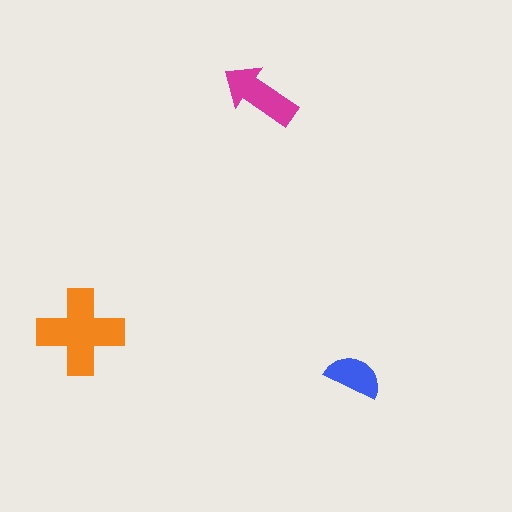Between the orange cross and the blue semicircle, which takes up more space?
The orange cross.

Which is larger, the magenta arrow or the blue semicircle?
The magenta arrow.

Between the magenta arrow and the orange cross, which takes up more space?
The orange cross.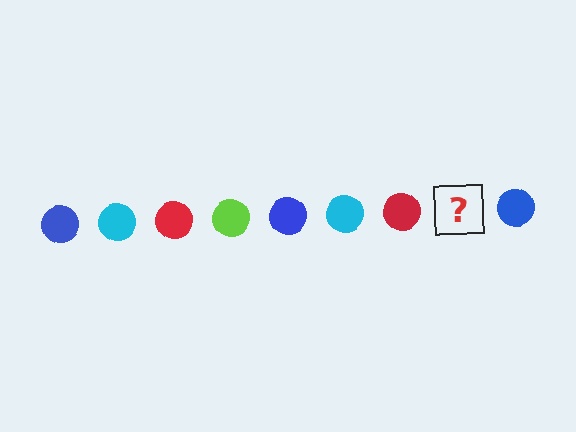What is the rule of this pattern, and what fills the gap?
The rule is that the pattern cycles through blue, cyan, red, lime circles. The gap should be filled with a lime circle.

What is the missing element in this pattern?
The missing element is a lime circle.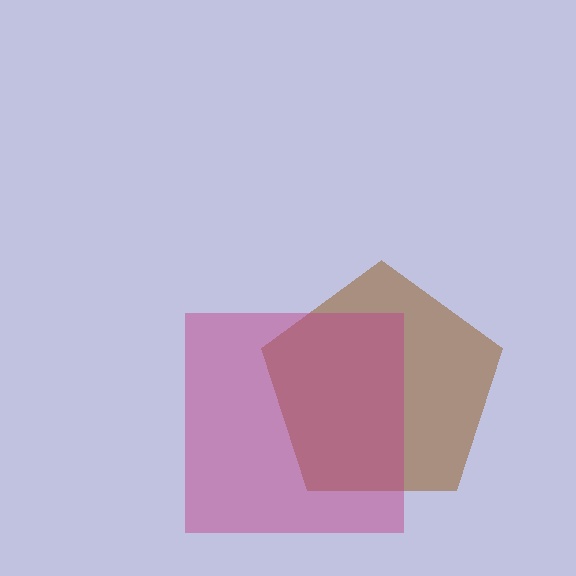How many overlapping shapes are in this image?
There are 2 overlapping shapes in the image.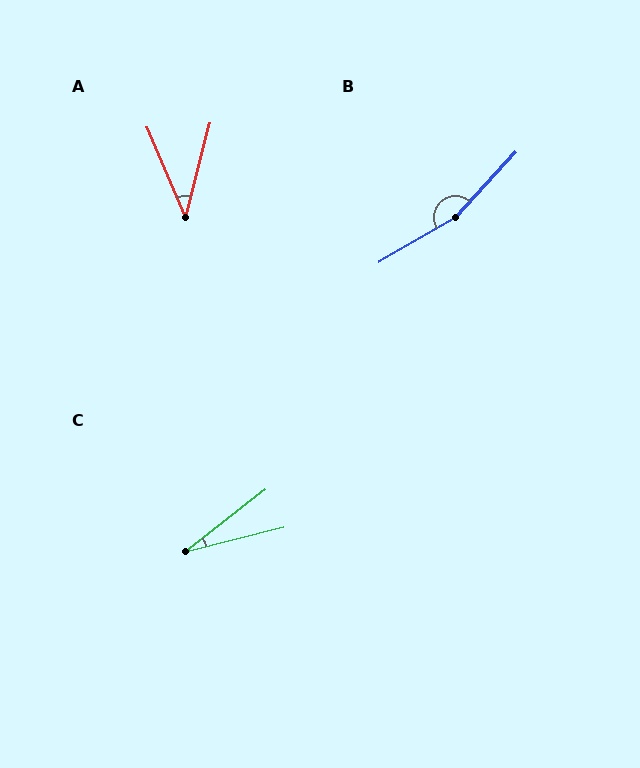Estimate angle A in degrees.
Approximately 38 degrees.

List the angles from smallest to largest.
C (24°), A (38°), B (163°).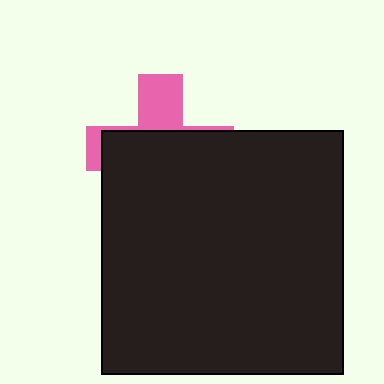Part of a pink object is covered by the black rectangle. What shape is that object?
It is a cross.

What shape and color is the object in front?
The object in front is a black rectangle.